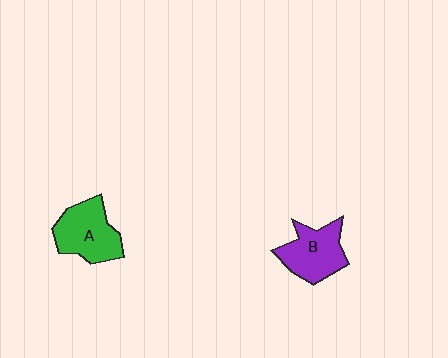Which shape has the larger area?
Shape A (green).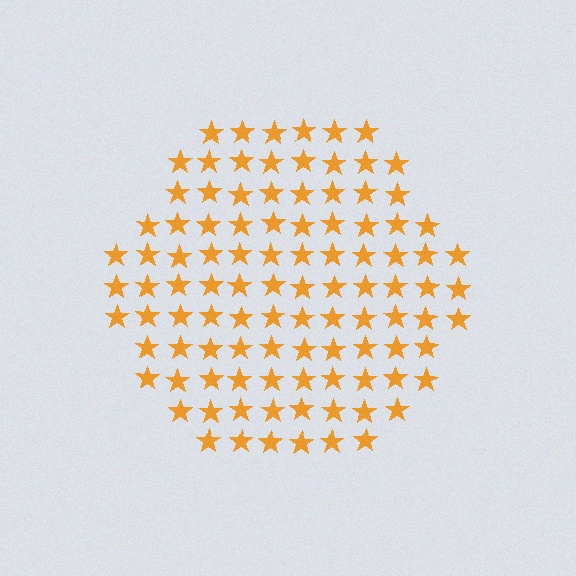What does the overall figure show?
The overall figure shows a hexagon.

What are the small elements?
The small elements are stars.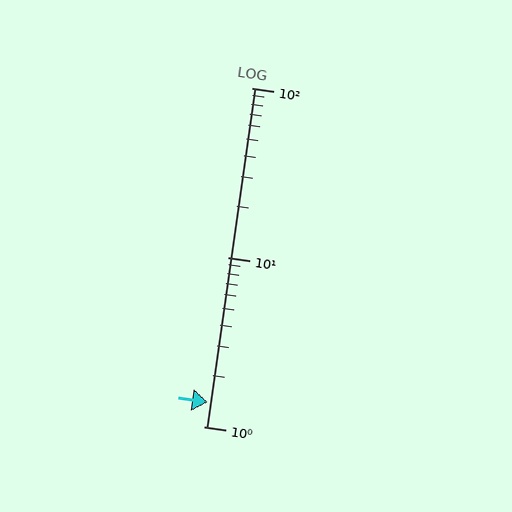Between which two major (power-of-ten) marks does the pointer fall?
The pointer is between 1 and 10.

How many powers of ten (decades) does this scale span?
The scale spans 2 decades, from 1 to 100.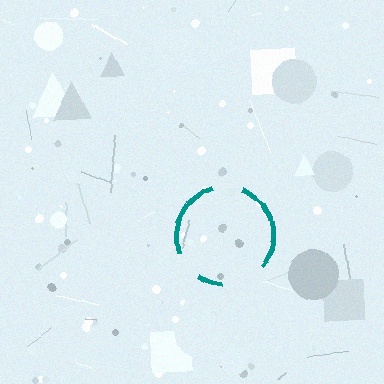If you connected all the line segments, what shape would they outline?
They would outline a circle.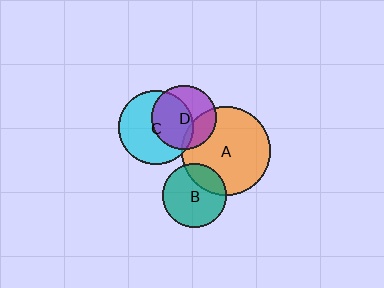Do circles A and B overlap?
Yes.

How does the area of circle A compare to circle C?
Approximately 1.4 times.